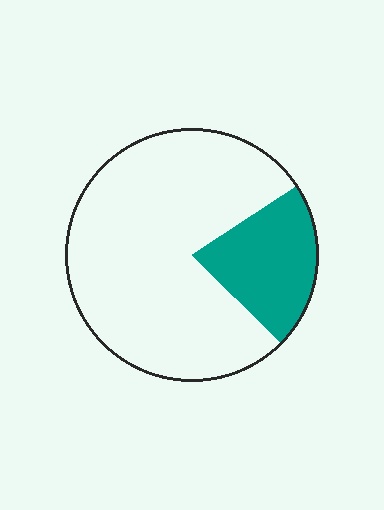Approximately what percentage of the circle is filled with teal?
Approximately 20%.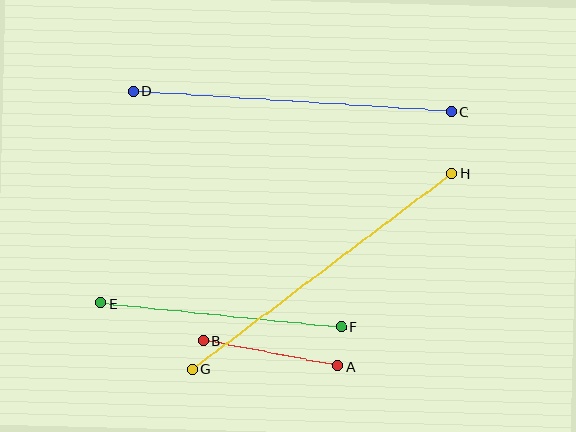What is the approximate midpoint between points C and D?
The midpoint is at approximately (292, 102) pixels.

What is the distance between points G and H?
The distance is approximately 325 pixels.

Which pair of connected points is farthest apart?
Points G and H are farthest apart.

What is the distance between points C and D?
The distance is approximately 318 pixels.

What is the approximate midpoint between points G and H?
The midpoint is at approximately (322, 271) pixels.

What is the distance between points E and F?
The distance is approximately 242 pixels.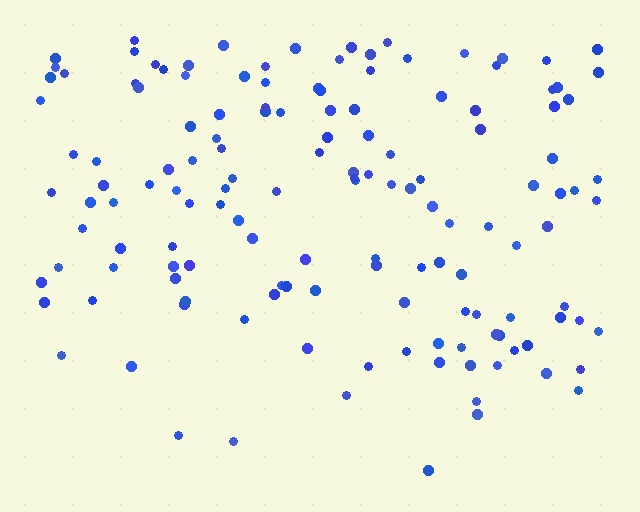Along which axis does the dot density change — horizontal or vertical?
Vertical.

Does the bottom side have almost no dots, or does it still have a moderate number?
Still a moderate number, just noticeably fewer than the top.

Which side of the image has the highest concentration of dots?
The top.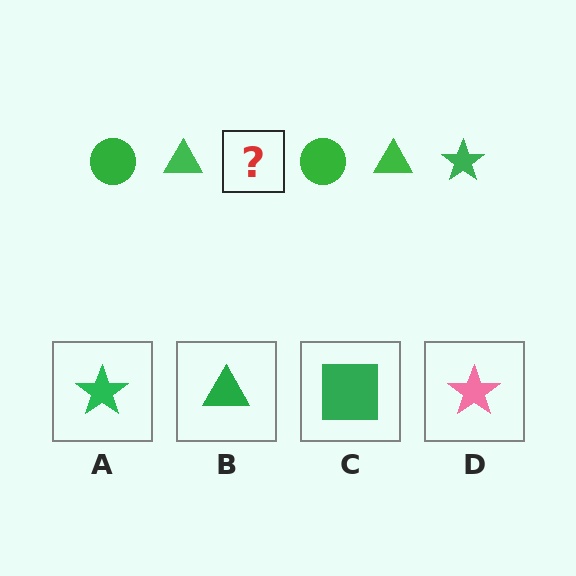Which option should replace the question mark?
Option A.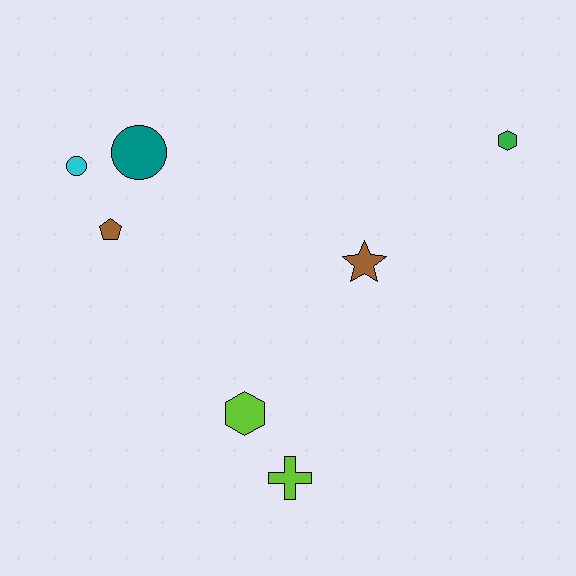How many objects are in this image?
There are 7 objects.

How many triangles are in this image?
There are no triangles.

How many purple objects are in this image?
There are no purple objects.